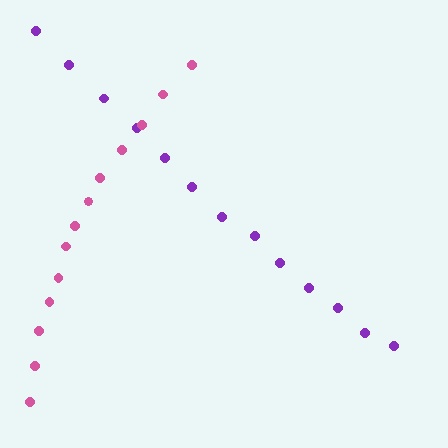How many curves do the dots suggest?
There are 2 distinct paths.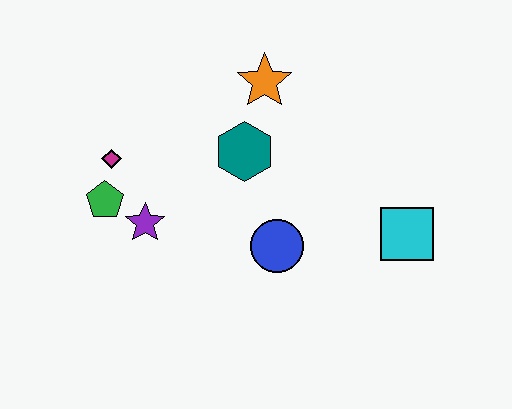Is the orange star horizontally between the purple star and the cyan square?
Yes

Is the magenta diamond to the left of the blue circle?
Yes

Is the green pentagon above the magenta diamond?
No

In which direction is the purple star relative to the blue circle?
The purple star is to the left of the blue circle.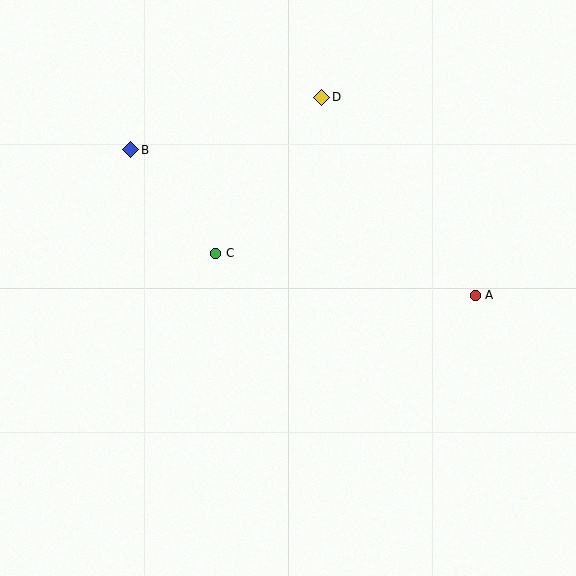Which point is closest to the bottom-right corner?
Point A is closest to the bottom-right corner.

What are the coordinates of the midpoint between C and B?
The midpoint between C and B is at (173, 201).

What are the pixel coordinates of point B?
Point B is at (131, 150).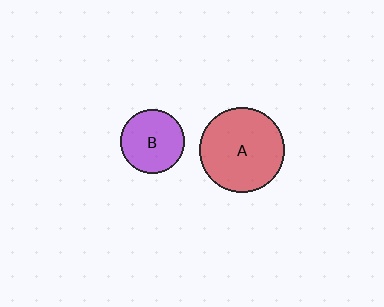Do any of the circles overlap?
No, none of the circles overlap.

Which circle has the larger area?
Circle A (red).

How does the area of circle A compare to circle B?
Approximately 1.8 times.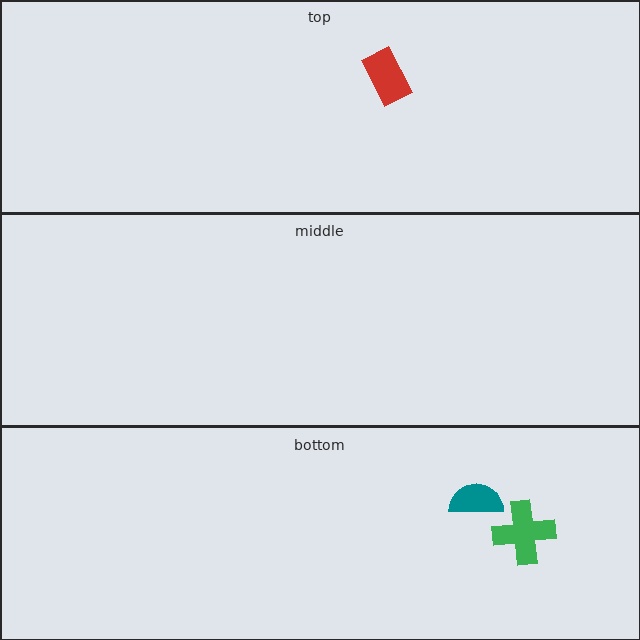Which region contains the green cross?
The bottom region.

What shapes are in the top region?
The red rectangle.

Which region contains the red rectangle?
The top region.